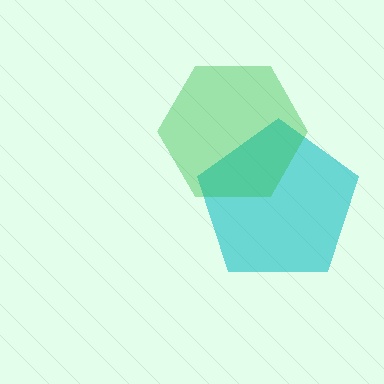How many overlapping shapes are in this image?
There are 2 overlapping shapes in the image.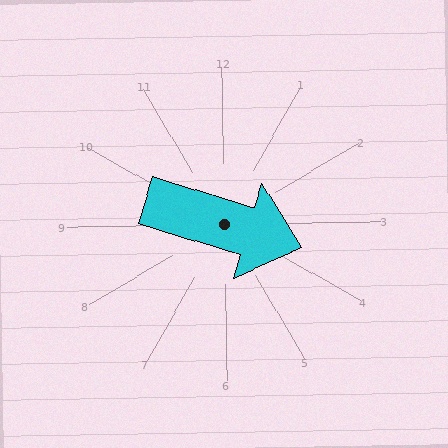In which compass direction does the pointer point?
East.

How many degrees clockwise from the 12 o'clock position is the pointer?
Approximately 108 degrees.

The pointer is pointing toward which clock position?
Roughly 4 o'clock.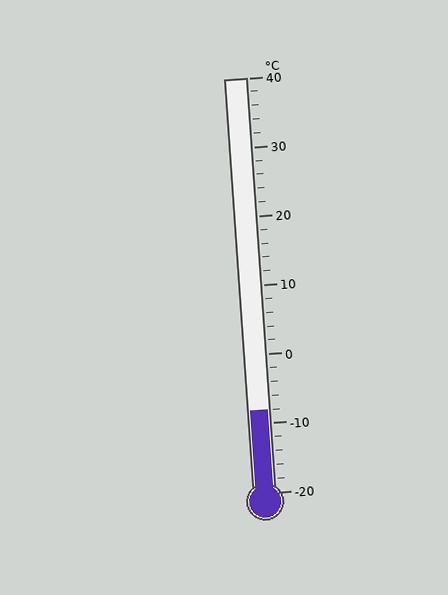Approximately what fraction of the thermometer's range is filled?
The thermometer is filled to approximately 20% of its range.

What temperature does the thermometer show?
The thermometer shows approximately -8°C.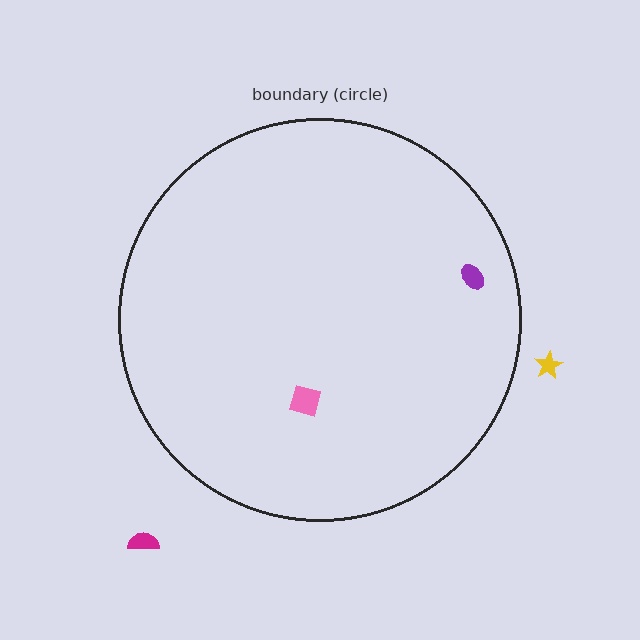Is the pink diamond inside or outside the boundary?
Inside.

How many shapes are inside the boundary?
2 inside, 2 outside.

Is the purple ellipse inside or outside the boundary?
Inside.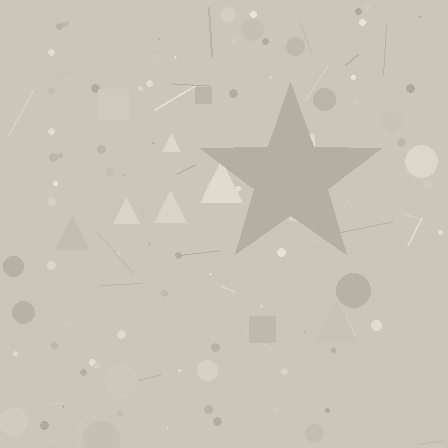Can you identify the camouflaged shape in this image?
The camouflaged shape is a star.